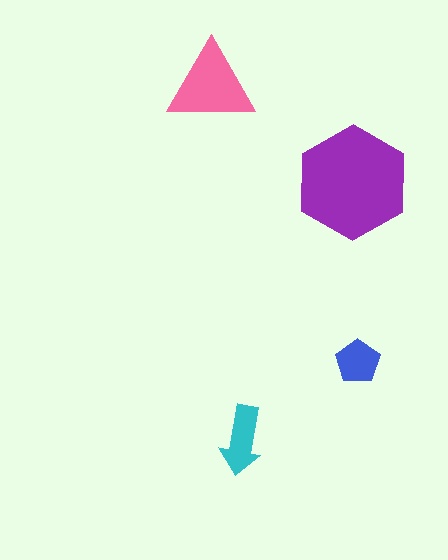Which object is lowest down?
The cyan arrow is bottommost.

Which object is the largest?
The purple hexagon.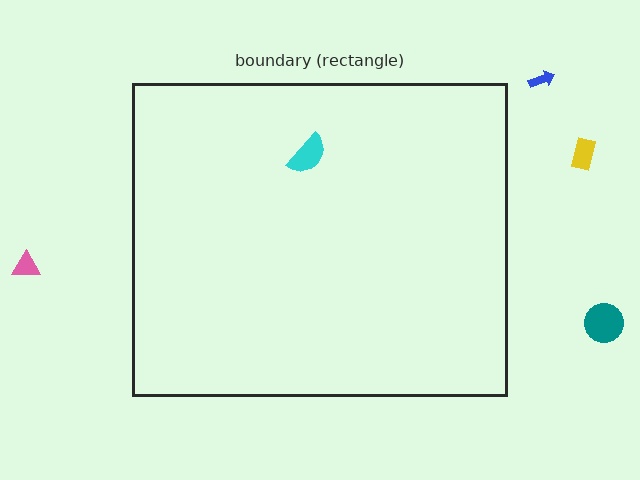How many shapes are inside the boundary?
1 inside, 4 outside.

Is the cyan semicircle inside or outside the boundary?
Inside.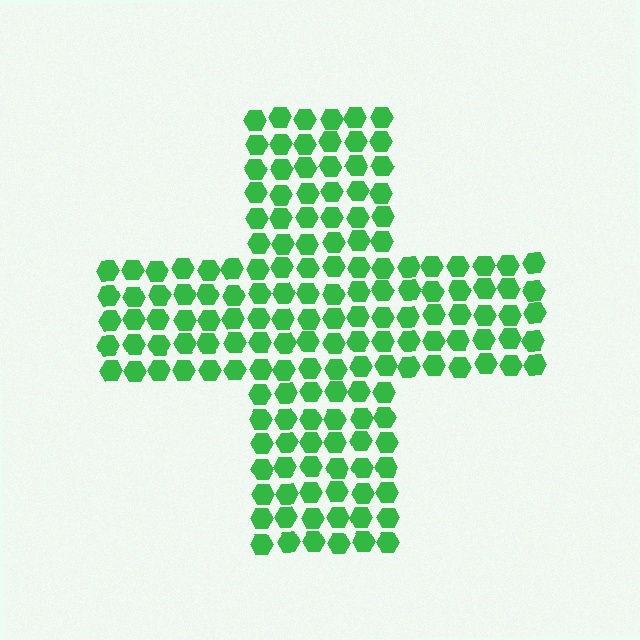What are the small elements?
The small elements are hexagons.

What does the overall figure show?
The overall figure shows a cross.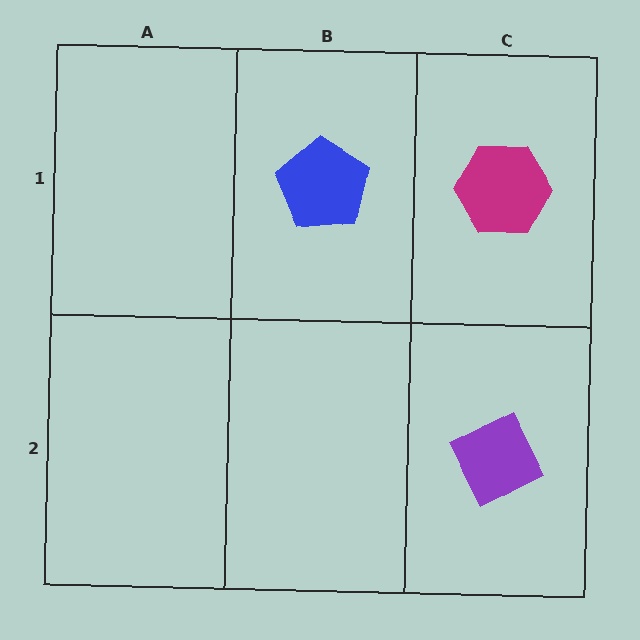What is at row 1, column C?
A magenta hexagon.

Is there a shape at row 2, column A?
No, that cell is empty.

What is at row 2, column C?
A purple diamond.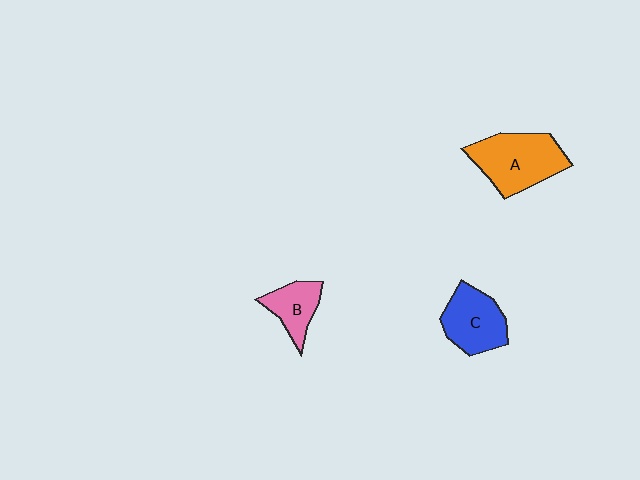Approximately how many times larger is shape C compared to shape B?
Approximately 1.5 times.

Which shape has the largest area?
Shape A (orange).